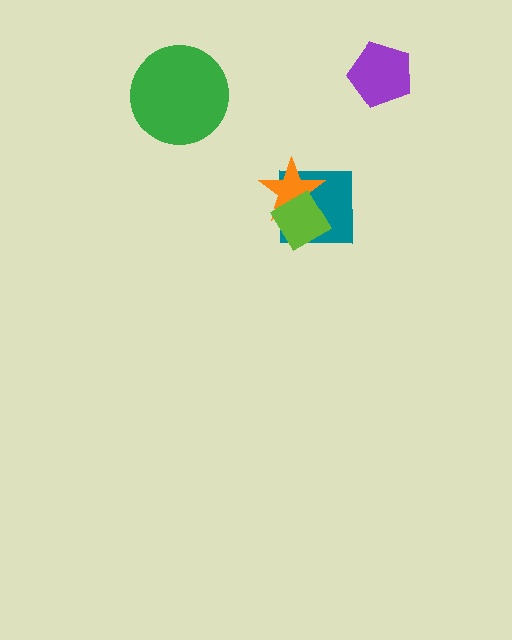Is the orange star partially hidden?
Yes, it is partially covered by another shape.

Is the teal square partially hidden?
Yes, it is partially covered by another shape.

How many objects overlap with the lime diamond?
2 objects overlap with the lime diamond.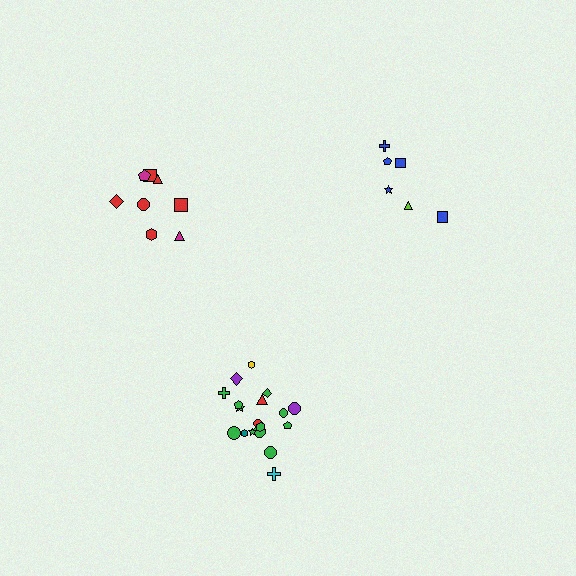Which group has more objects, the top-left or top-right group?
The top-left group.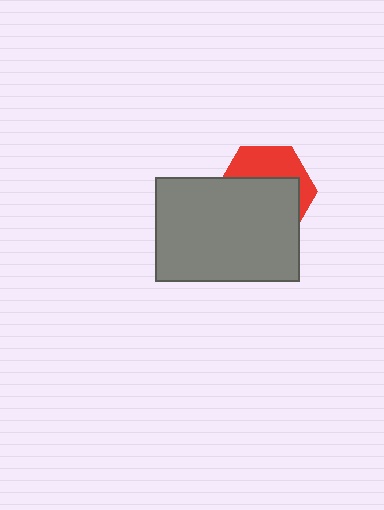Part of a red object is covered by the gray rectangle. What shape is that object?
It is a hexagon.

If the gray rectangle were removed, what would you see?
You would see the complete red hexagon.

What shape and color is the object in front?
The object in front is a gray rectangle.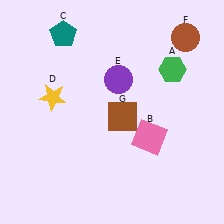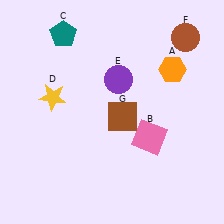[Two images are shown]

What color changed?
The hexagon (A) changed from green in Image 1 to orange in Image 2.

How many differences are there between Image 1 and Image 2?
There is 1 difference between the two images.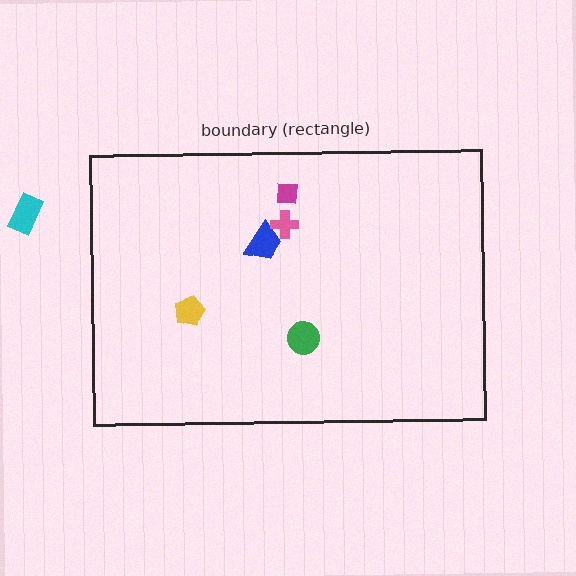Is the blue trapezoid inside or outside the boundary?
Inside.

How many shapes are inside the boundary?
5 inside, 1 outside.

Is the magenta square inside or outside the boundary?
Inside.